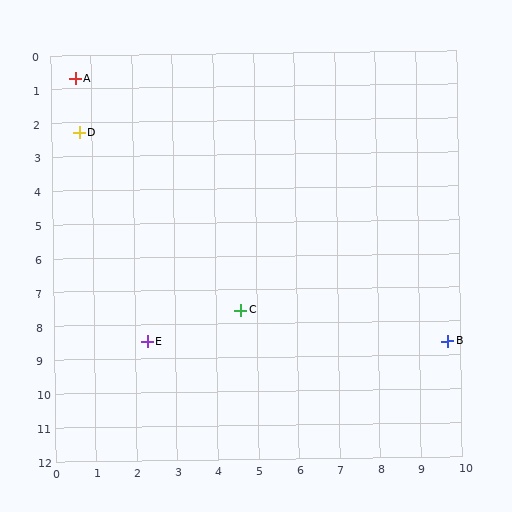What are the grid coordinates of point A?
Point A is at approximately (0.6, 0.7).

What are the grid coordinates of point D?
Point D is at approximately (0.7, 2.3).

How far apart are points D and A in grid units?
Points D and A are about 1.6 grid units apart.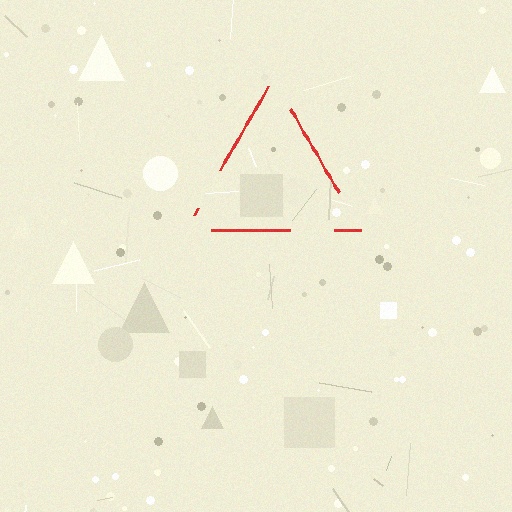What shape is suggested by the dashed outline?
The dashed outline suggests a triangle.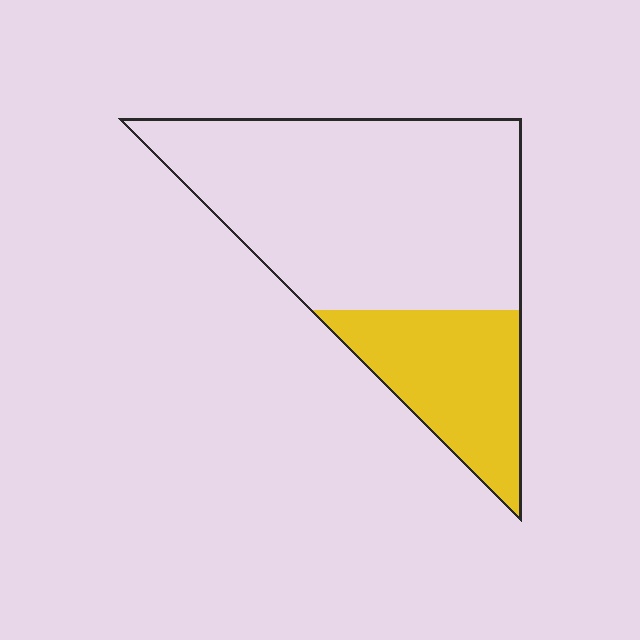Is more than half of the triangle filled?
No.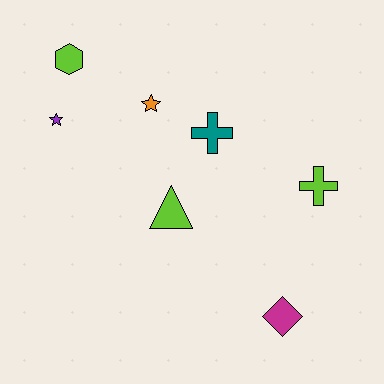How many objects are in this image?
There are 7 objects.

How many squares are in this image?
There are no squares.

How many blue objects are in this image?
There are no blue objects.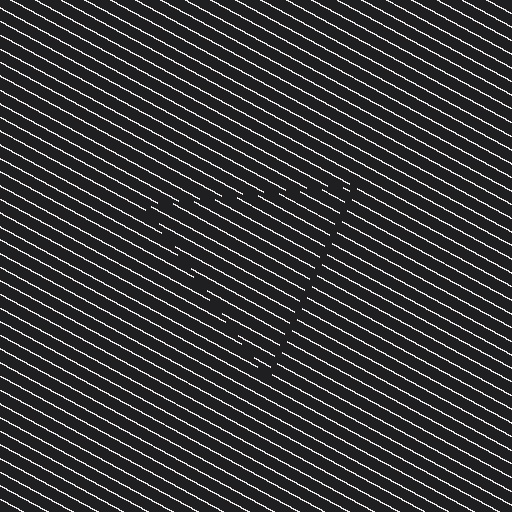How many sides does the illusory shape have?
3 sides — the line-ends trace a triangle.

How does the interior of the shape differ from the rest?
The interior of the shape contains the same grating, shifted by half a period — the contour is defined by the phase discontinuity where line-ends from the inner and outer gratings abut.